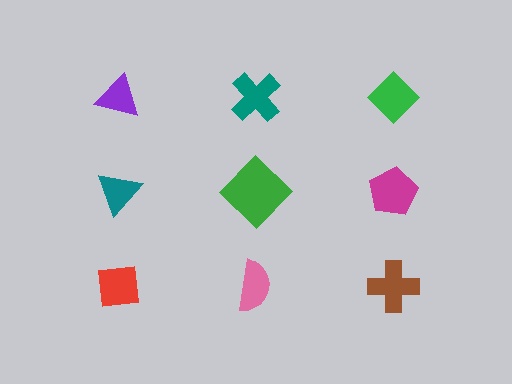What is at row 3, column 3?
A brown cross.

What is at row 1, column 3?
A green diamond.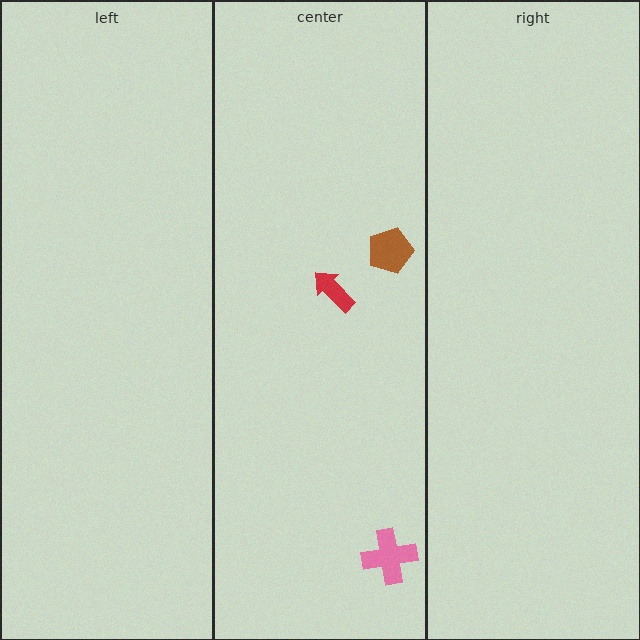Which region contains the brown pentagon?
The center region.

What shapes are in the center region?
The red arrow, the brown pentagon, the pink cross.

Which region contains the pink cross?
The center region.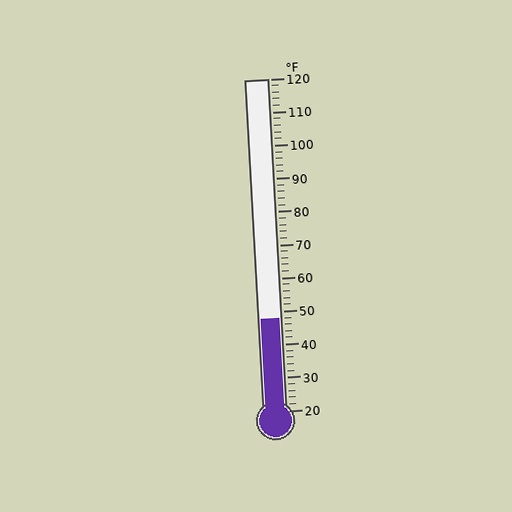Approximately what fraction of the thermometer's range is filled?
The thermometer is filled to approximately 30% of its range.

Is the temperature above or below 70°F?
The temperature is below 70°F.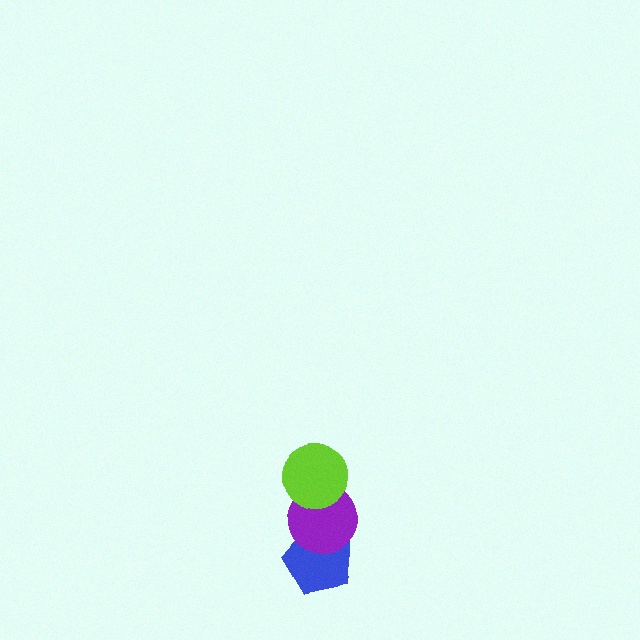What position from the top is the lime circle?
The lime circle is 1st from the top.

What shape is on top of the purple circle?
The lime circle is on top of the purple circle.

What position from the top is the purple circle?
The purple circle is 2nd from the top.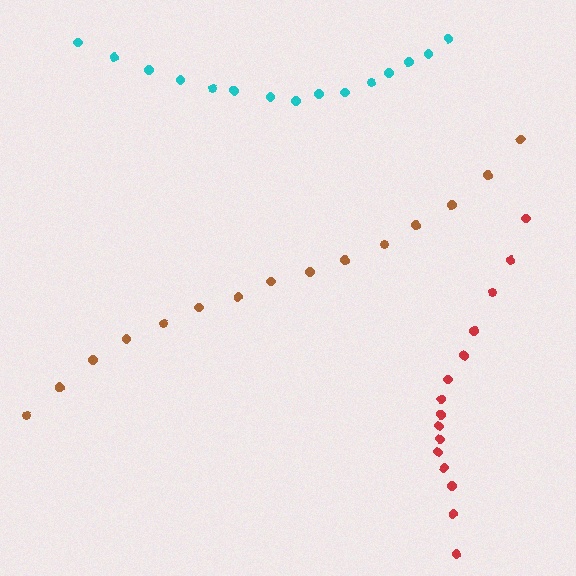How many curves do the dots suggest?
There are 3 distinct paths.